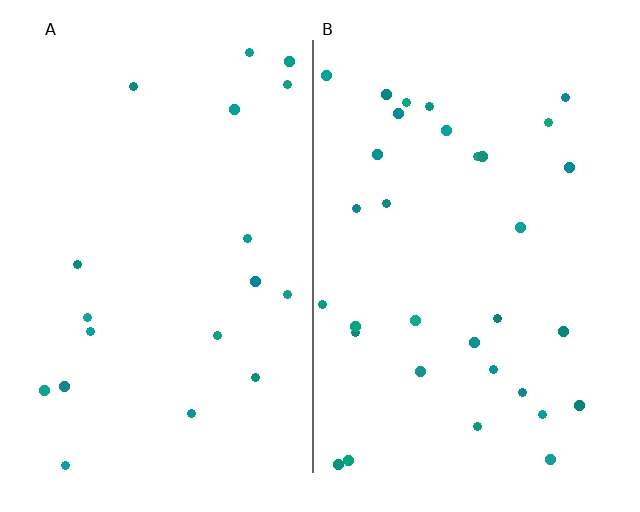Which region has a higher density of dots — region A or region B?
B (the right).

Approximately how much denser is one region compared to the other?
Approximately 1.7× — region B over region A.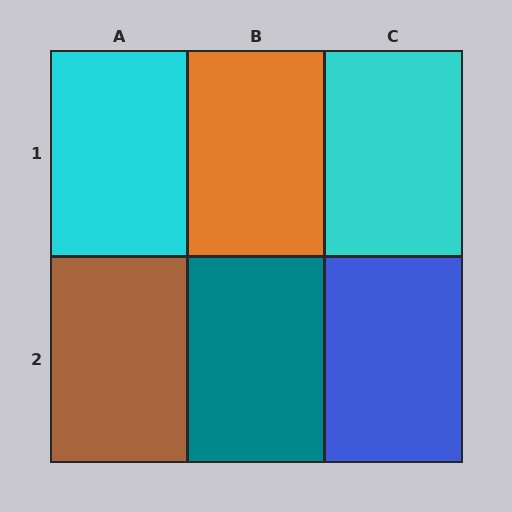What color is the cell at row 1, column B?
Orange.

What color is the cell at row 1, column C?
Cyan.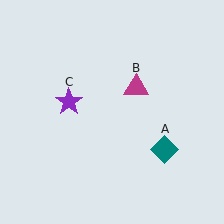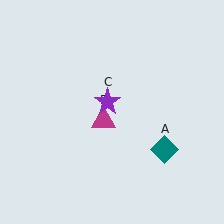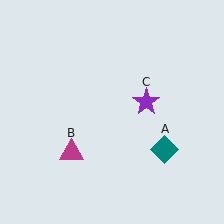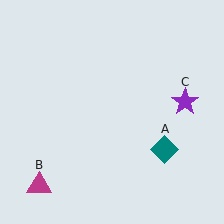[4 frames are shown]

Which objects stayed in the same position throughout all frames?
Teal diamond (object A) remained stationary.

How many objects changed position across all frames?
2 objects changed position: magenta triangle (object B), purple star (object C).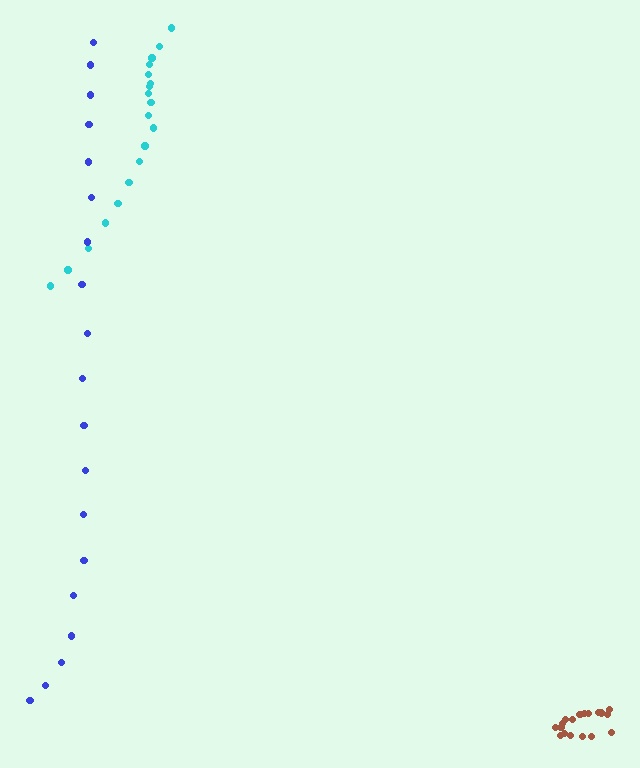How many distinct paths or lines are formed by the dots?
There are 3 distinct paths.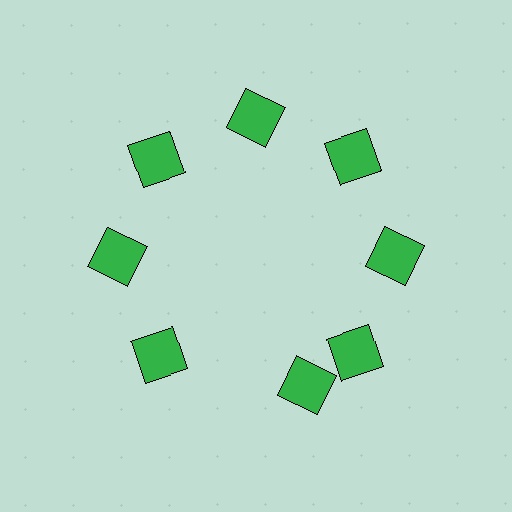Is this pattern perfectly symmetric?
No. The 8 green squares are arranged in a ring, but one element near the 6 o'clock position is rotated out of alignment along the ring, breaking the 8-fold rotational symmetry.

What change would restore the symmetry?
The symmetry would be restored by rotating it back into even spacing with its neighbors so that all 8 squares sit at equal angles and equal distance from the center.